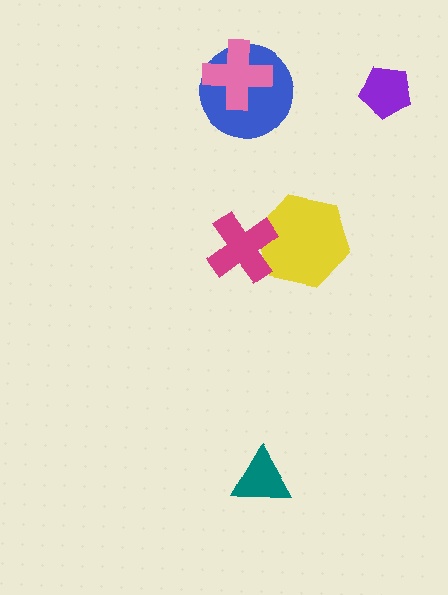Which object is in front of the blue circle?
The pink cross is in front of the blue circle.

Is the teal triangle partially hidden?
No, no other shape covers it.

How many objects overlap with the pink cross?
1 object overlaps with the pink cross.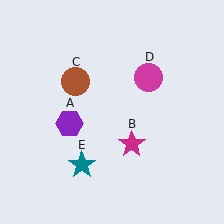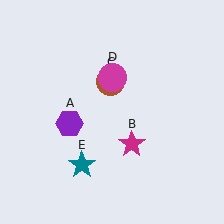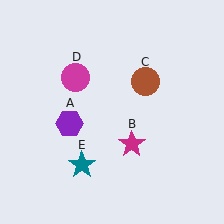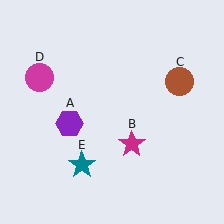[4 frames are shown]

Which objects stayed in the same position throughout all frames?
Purple hexagon (object A) and magenta star (object B) and teal star (object E) remained stationary.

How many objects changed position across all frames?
2 objects changed position: brown circle (object C), magenta circle (object D).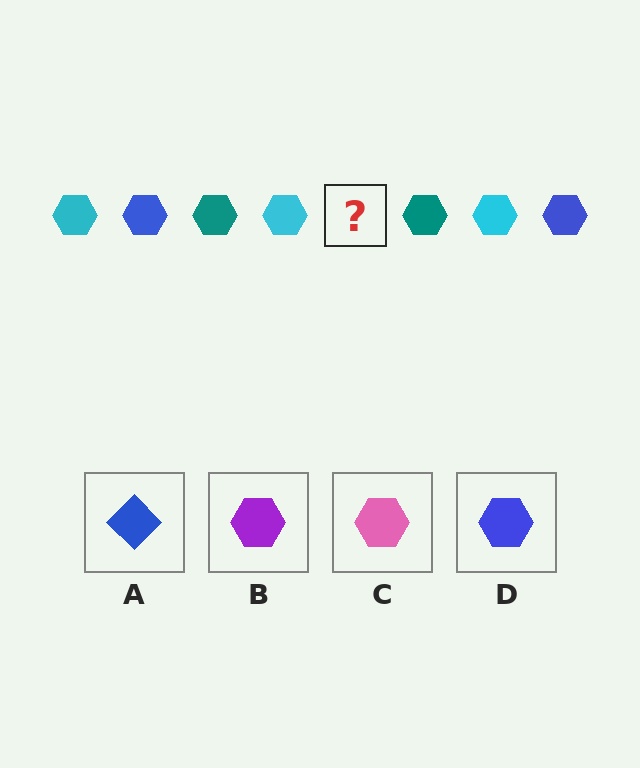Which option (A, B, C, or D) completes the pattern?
D.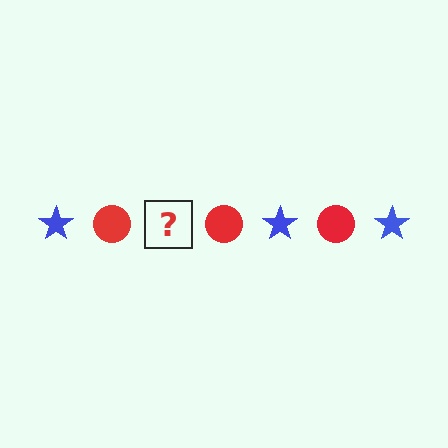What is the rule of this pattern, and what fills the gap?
The rule is that the pattern alternates between blue star and red circle. The gap should be filled with a blue star.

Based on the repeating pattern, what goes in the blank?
The blank should be a blue star.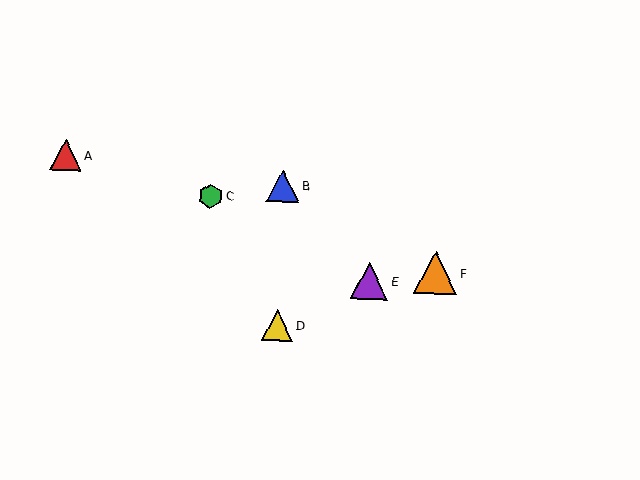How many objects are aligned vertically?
2 objects (B, D) are aligned vertically.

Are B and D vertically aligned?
Yes, both are at x≈283.